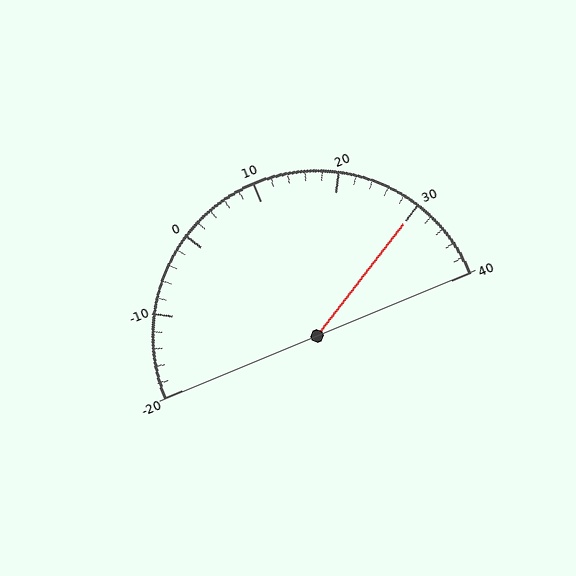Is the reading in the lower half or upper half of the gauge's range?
The reading is in the upper half of the range (-20 to 40).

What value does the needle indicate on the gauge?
The needle indicates approximately 30.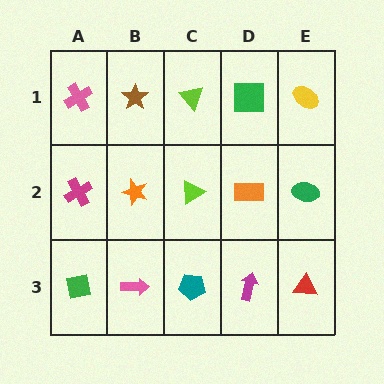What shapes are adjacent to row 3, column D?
An orange rectangle (row 2, column D), a teal pentagon (row 3, column C), a red triangle (row 3, column E).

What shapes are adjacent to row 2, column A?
A pink cross (row 1, column A), a green square (row 3, column A), an orange star (row 2, column B).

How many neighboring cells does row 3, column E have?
2.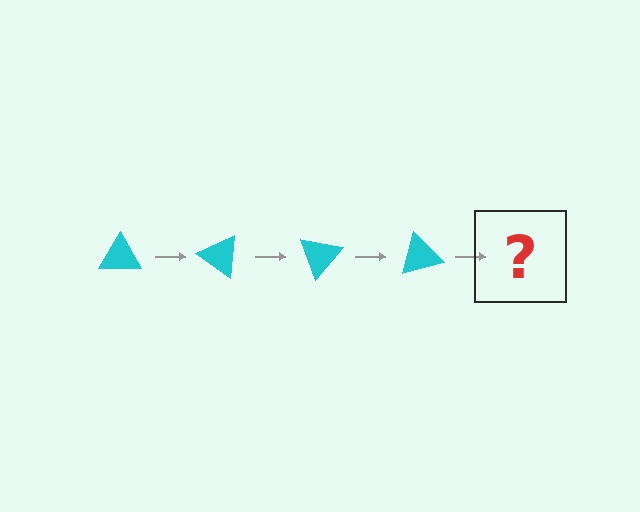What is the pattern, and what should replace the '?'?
The pattern is that the triangle rotates 35 degrees each step. The '?' should be a cyan triangle rotated 140 degrees.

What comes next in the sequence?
The next element should be a cyan triangle rotated 140 degrees.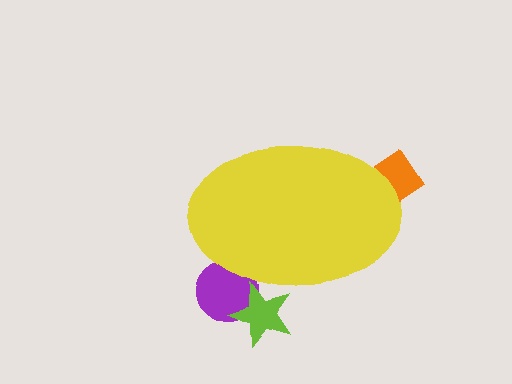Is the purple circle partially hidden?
Yes, the purple circle is partially hidden behind the yellow ellipse.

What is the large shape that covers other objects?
A yellow ellipse.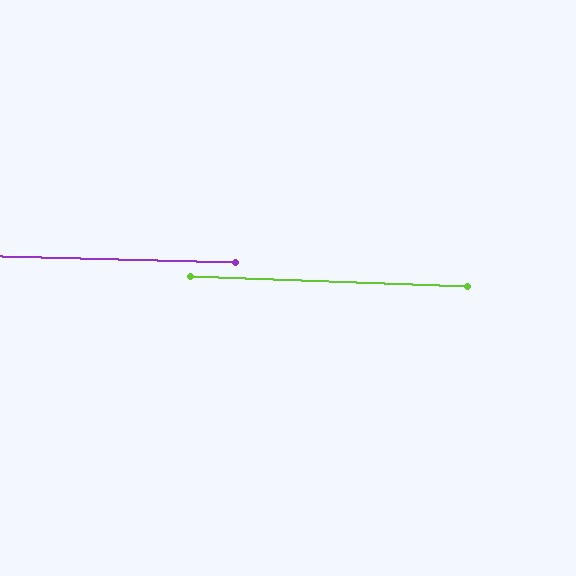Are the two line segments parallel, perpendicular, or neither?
Parallel — their directions differ by only 0.6°.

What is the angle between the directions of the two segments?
Approximately 1 degree.